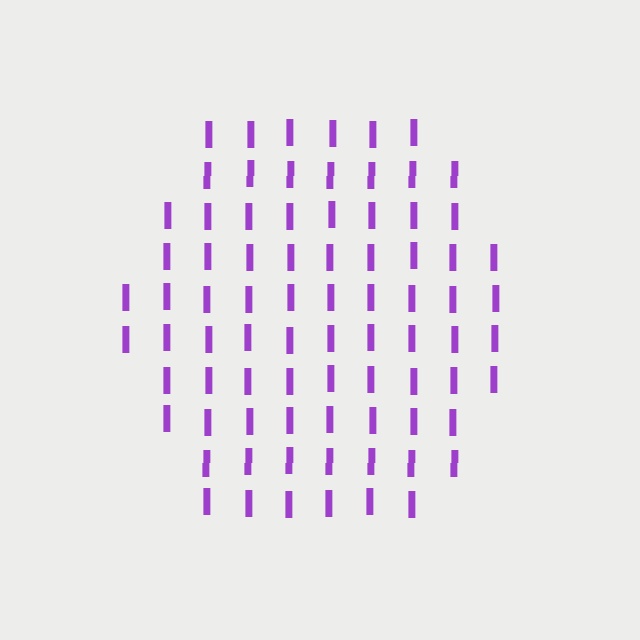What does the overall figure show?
The overall figure shows a hexagon.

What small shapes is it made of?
It is made of small letter I's.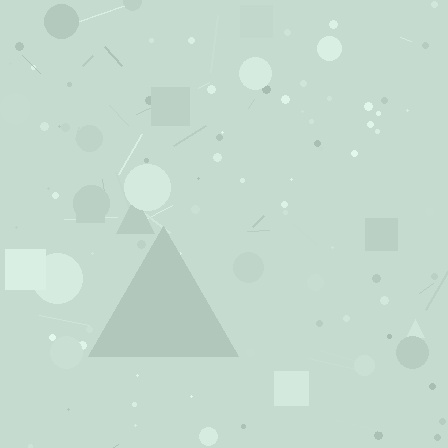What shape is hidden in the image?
A triangle is hidden in the image.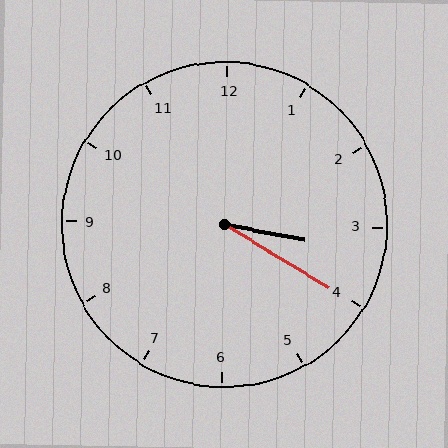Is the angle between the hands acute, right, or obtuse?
It is acute.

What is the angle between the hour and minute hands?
Approximately 20 degrees.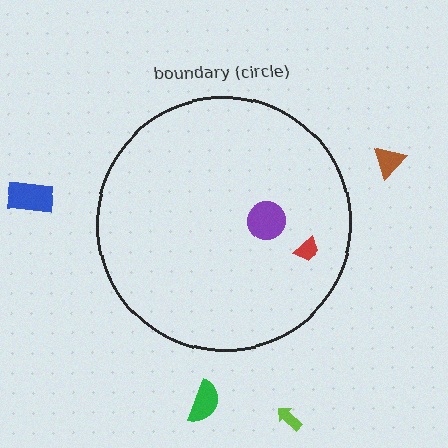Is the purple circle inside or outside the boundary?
Inside.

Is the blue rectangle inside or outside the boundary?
Outside.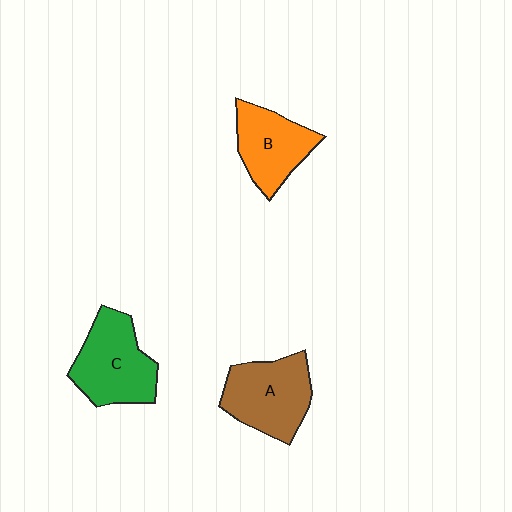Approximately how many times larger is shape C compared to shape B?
Approximately 1.2 times.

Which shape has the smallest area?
Shape B (orange).